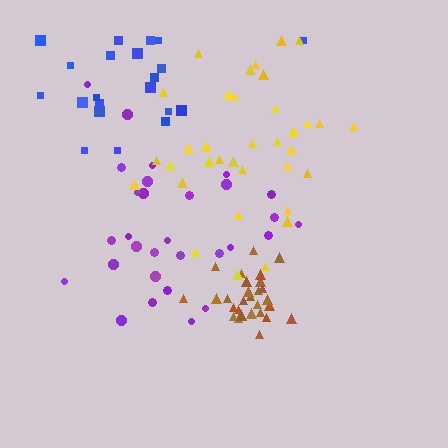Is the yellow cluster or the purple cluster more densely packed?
Yellow.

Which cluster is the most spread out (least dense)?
Blue.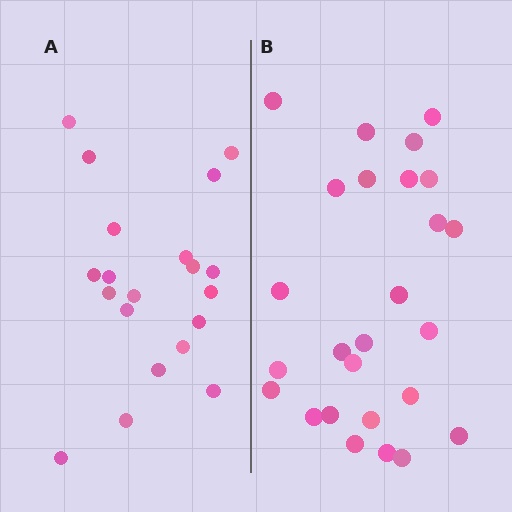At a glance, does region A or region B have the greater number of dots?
Region B (the right region) has more dots.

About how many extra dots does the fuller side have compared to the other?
Region B has about 6 more dots than region A.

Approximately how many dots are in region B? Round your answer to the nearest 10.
About 30 dots. (The exact count is 26, which rounds to 30.)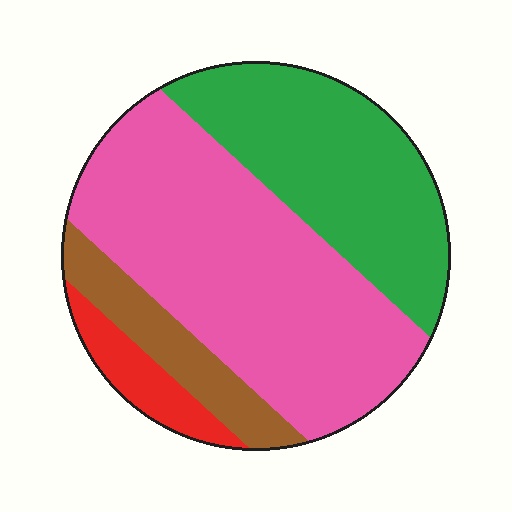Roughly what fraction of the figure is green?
Green takes up about one third (1/3) of the figure.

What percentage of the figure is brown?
Brown covers 11% of the figure.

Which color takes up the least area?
Red, at roughly 5%.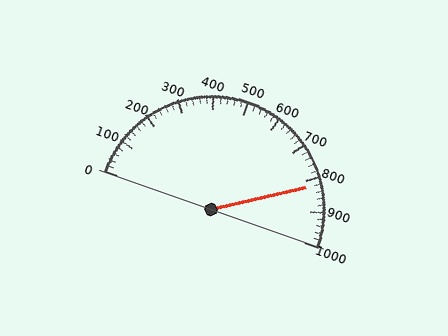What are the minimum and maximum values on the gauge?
The gauge ranges from 0 to 1000.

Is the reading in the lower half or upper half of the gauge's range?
The reading is in the upper half of the range (0 to 1000).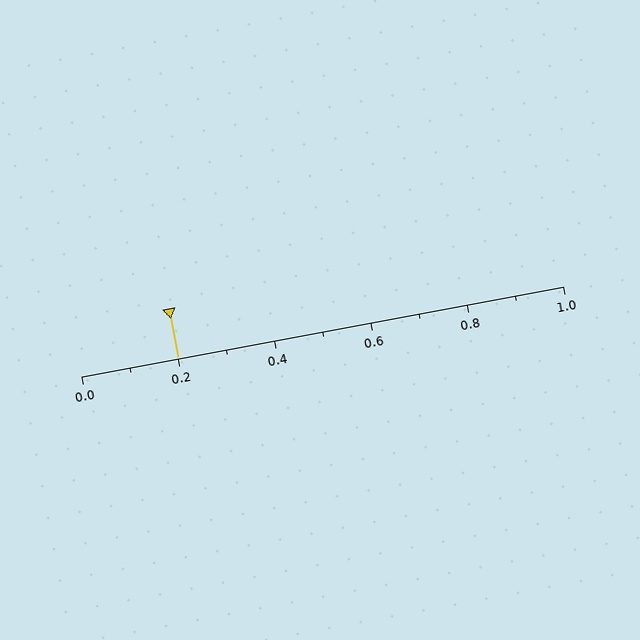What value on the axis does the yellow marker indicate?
The marker indicates approximately 0.2.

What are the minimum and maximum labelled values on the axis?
The axis runs from 0.0 to 1.0.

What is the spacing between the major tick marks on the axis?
The major ticks are spaced 0.2 apart.